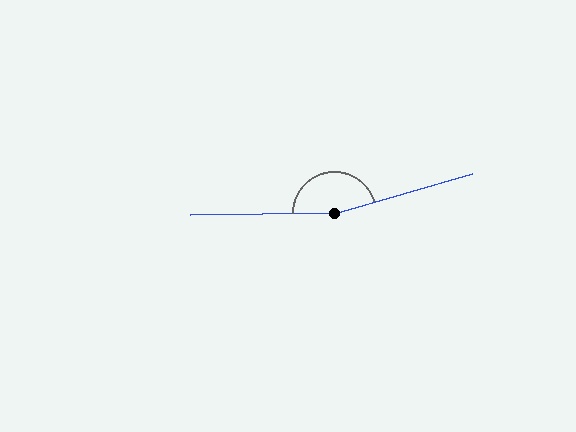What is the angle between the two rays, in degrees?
Approximately 165 degrees.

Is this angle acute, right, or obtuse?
It is obtuse.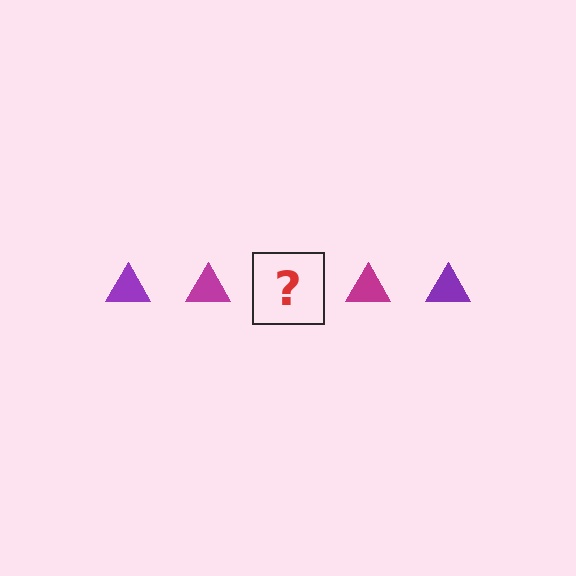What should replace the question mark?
The question mark should be replaced with a purple triangle.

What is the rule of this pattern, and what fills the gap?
The rule is that the pattern cycles through purple, magenta triangles. The gap should be filled with a purple triangle.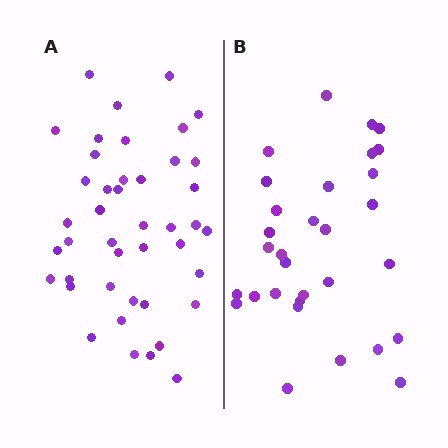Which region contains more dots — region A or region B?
Region A (the left region) has more dots.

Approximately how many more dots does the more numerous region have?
Region A has roughly 12 or so more dots than region B.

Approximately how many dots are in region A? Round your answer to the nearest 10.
About 40 dots. (The exact count is 43, which rounds to 40.)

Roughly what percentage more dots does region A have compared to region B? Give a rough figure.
About 40% more.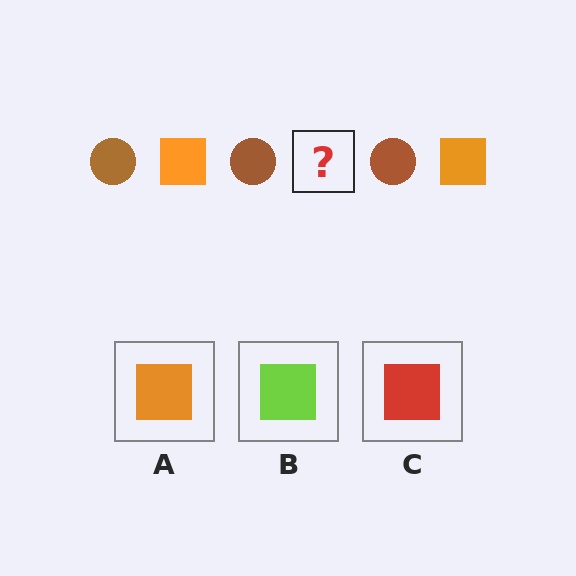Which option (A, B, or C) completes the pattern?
A.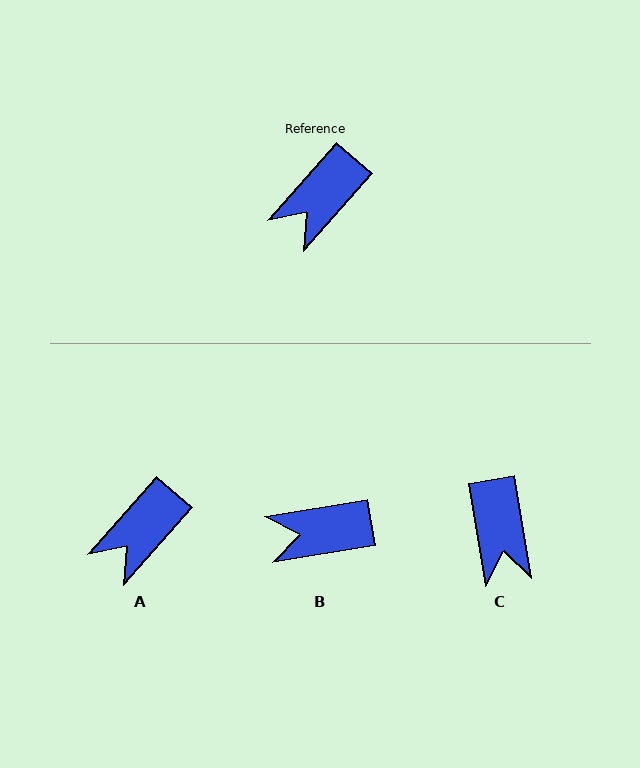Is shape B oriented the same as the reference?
No, it is off by about 39 degrees.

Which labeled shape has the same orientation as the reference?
A.